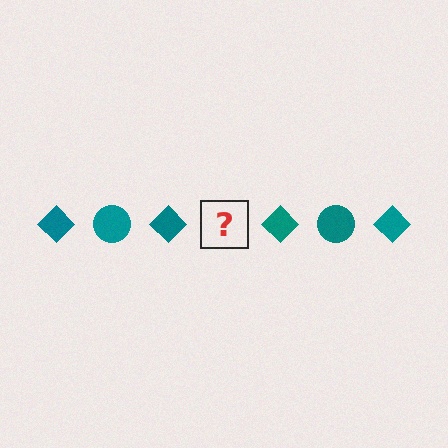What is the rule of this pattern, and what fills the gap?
The rule is that the pattern cycles through diamond, circle shapes in teal. The gap should be filled with a teal circle.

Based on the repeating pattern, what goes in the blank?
The blank should be a teal circle.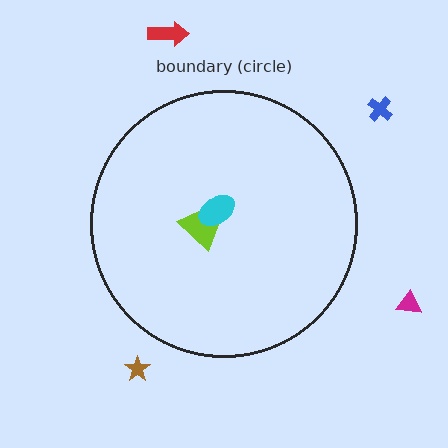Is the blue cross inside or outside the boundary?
Outside.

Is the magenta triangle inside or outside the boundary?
Outside.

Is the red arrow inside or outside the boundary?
Outside.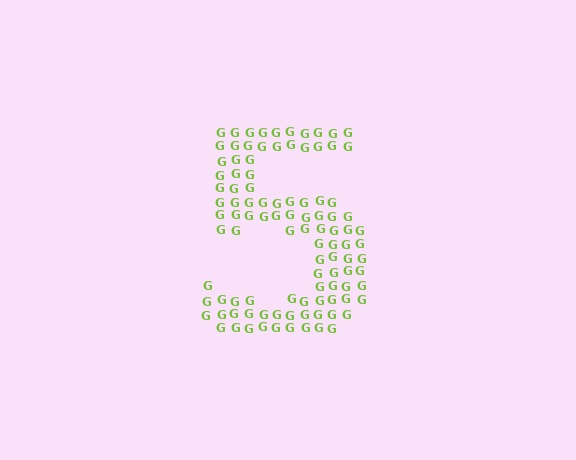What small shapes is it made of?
It is made of small letter G's.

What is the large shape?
The large shape is the digit 5.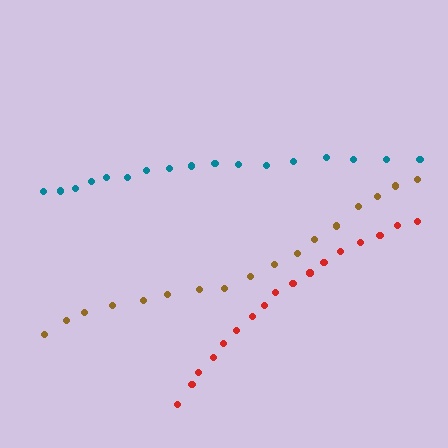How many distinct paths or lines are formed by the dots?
There are 3 distinct paths.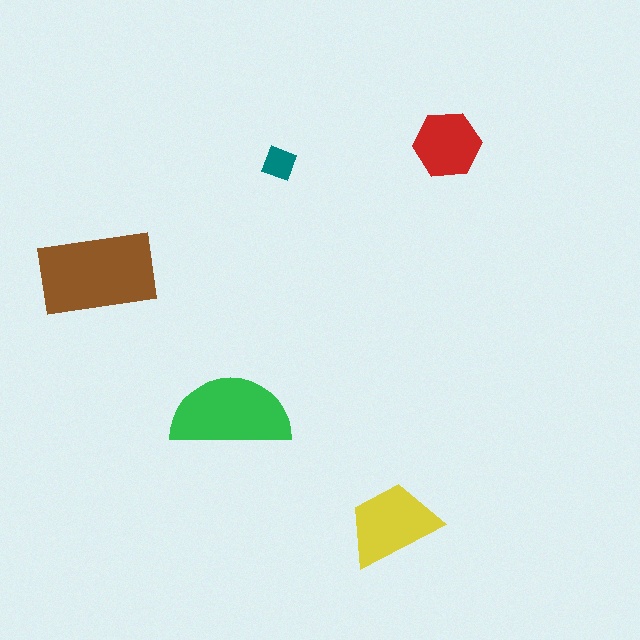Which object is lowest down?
The yellow trapezoid is bottommost.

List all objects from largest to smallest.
The brown rectangle, the green semicircle, the yellow trapezoid, the red hexagon, the teal diamond.